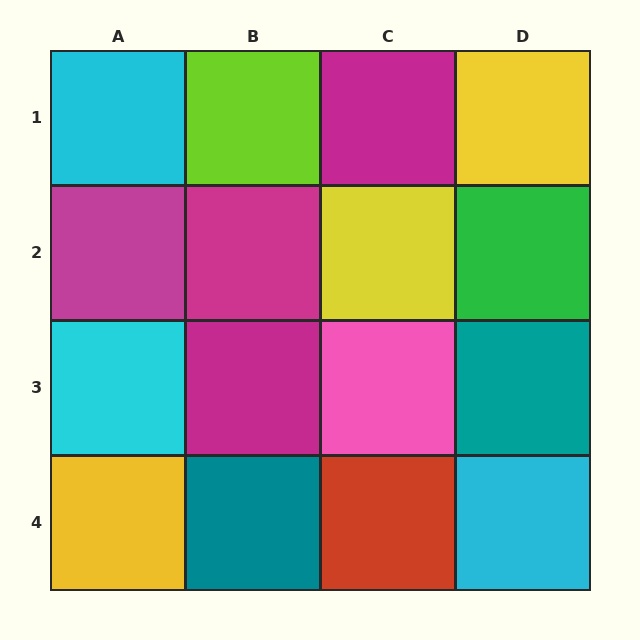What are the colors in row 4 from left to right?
Yellow, teal, red, cyan.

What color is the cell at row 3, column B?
Magenta.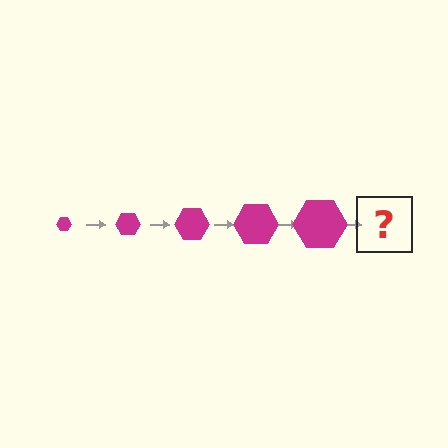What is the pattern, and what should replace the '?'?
The pattern is that the hexagon gets progressively larger each step. The '?' should be a magenta hexagon, larger than the previous one.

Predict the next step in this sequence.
The next step is a magenta hexagon, larger than the previous one.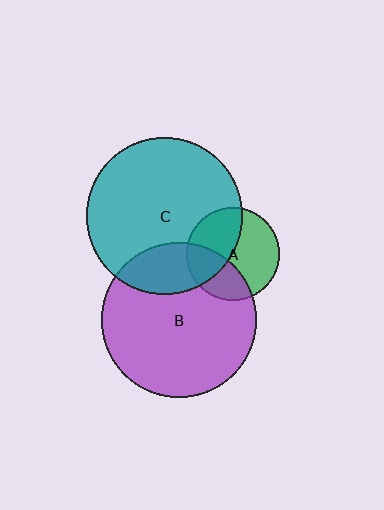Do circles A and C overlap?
Yes.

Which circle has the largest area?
Circle C (teal).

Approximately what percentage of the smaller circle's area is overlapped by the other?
Approximately 45%.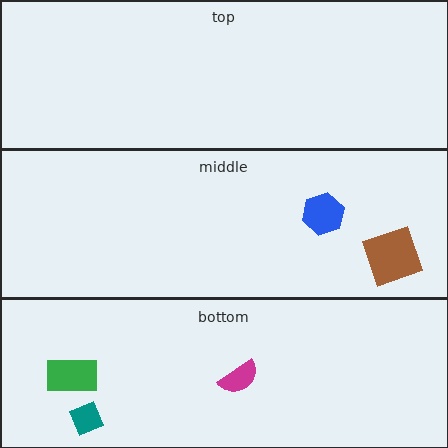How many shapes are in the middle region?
2.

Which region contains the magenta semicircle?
The bottom region.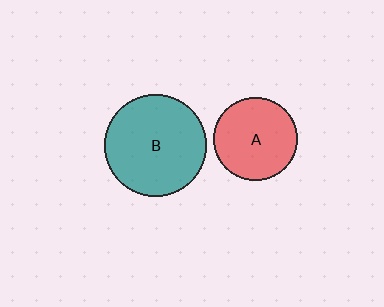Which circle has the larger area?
Circle B (teal).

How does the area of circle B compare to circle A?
Approximately 1.5 times.